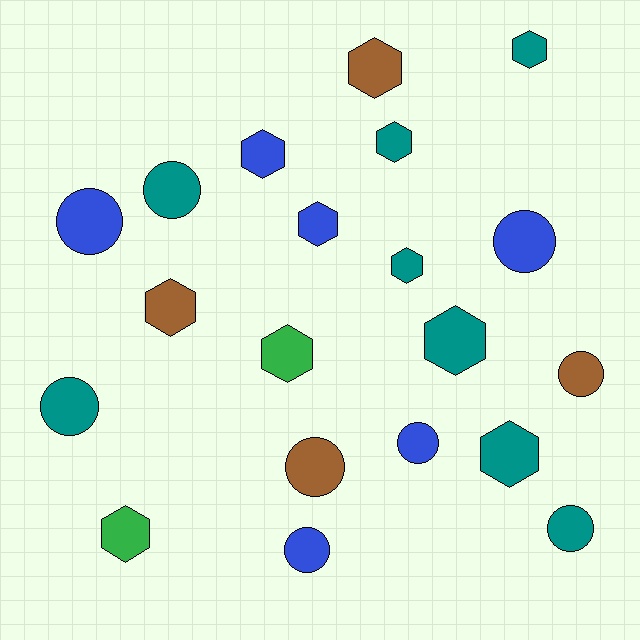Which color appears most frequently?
Teal, with 8 objects.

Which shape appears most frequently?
Hexagon, with 11 objects.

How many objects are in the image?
There are 20 objects.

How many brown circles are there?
There are 2 brown circles.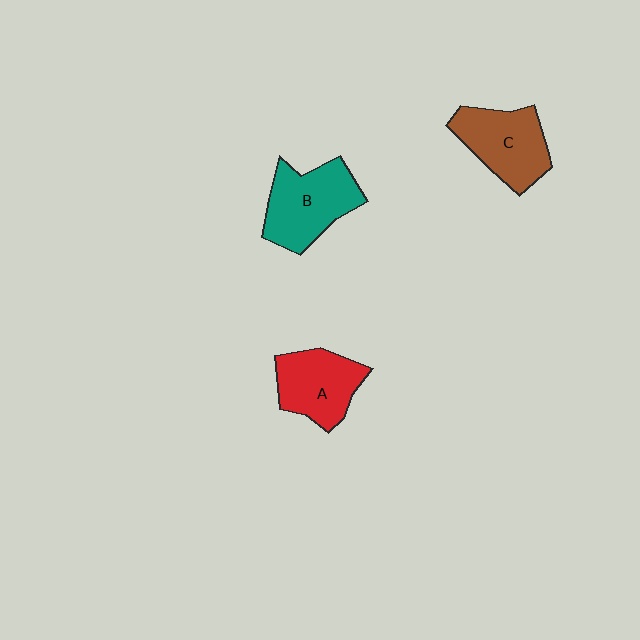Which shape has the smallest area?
Shape A (red).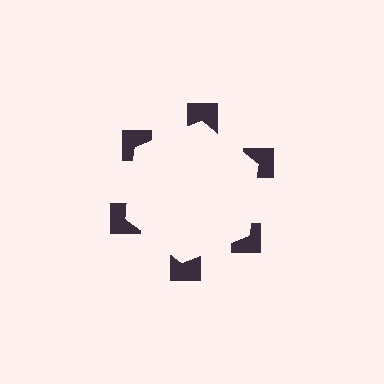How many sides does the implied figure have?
6 sides.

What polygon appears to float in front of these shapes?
An illusory hexagon — its edges are inferred from the aligned wedge cuts in the notched squares, not physically drawn.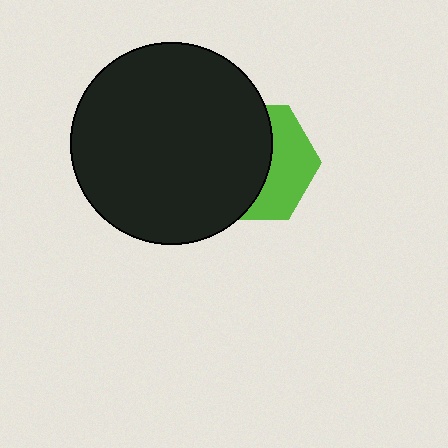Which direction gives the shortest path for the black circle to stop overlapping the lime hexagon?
Moving left gives the shortest separation.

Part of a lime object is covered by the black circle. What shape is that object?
It is a hexagon.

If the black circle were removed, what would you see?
You would see the complete lime hexagon.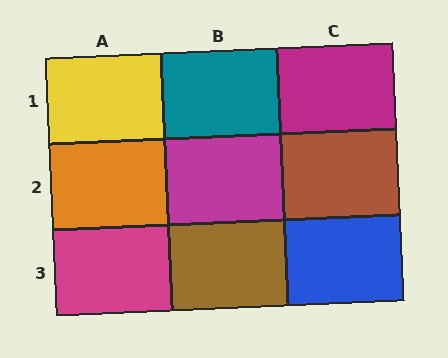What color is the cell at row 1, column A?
Yellow.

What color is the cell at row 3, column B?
Brown.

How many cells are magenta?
3 cells are magenta.